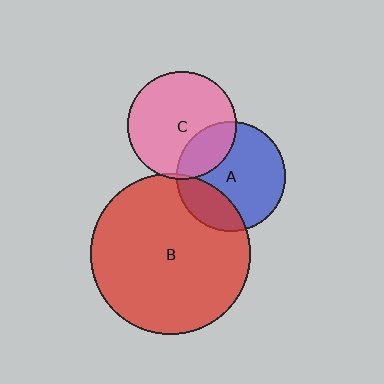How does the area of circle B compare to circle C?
Approximately 2.2 times.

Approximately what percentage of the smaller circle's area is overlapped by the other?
Approximately 25%.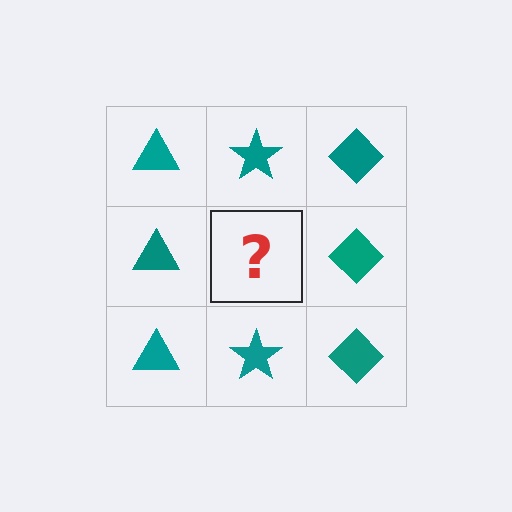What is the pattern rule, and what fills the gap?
The rule is that each column has a consistent shape. The gap should be filled with a teal star.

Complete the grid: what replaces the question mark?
The question mark should be replaced with a teal star.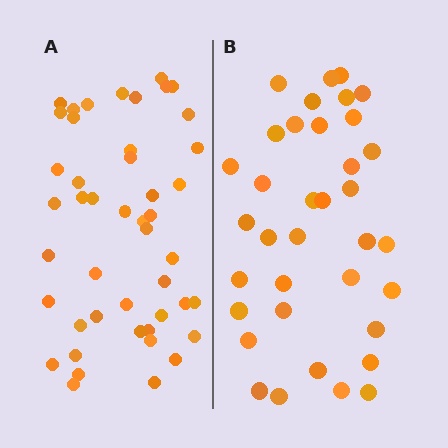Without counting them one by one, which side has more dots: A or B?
Region A (the left region) has more dots.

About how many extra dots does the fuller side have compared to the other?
Region A has roughly 10 or so more dots than region B.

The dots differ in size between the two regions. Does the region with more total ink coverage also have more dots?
No. Region B has more total ink coverage because its dots are larger, but region A actually contains more individual dots. Total area can be misleading — the number of items is what matters here.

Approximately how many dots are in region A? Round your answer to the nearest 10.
About 50 dots. (The exact count is 46, which rounds to 50.)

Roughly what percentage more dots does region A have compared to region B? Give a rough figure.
About 30% more.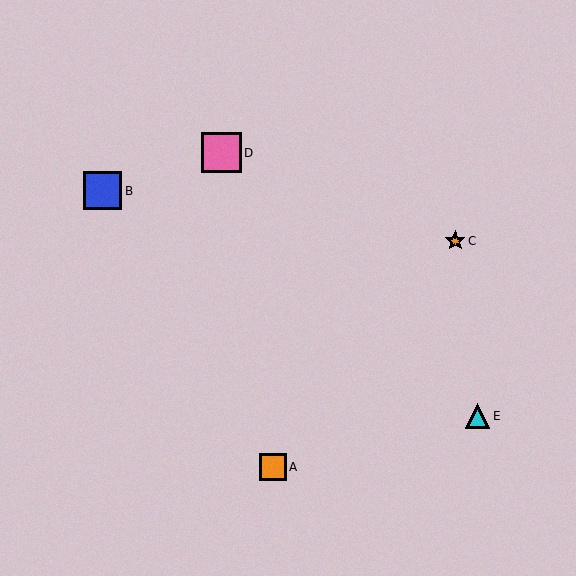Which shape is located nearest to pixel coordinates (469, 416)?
The cyan triangle (labeled E) at (477, 416) is nearest to that location.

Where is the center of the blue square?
The center of the blue square is at (103, 191).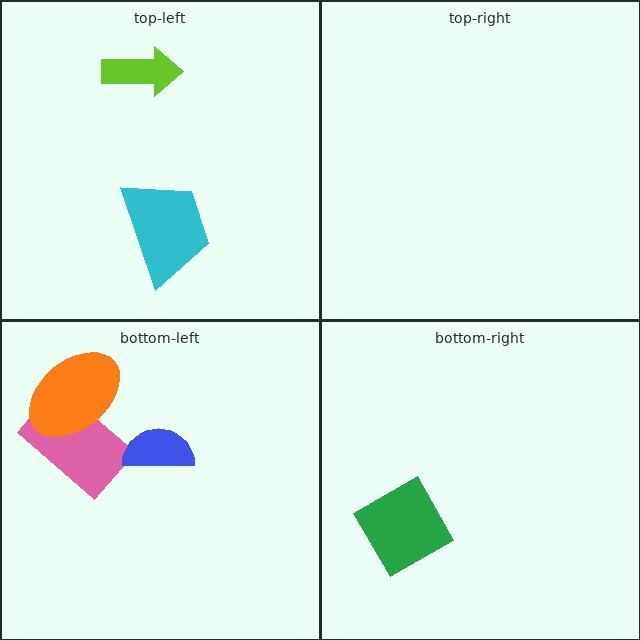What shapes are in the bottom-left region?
The pink rectangle, the blue semicircle, the orange ellipse.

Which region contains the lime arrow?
The top-left region.